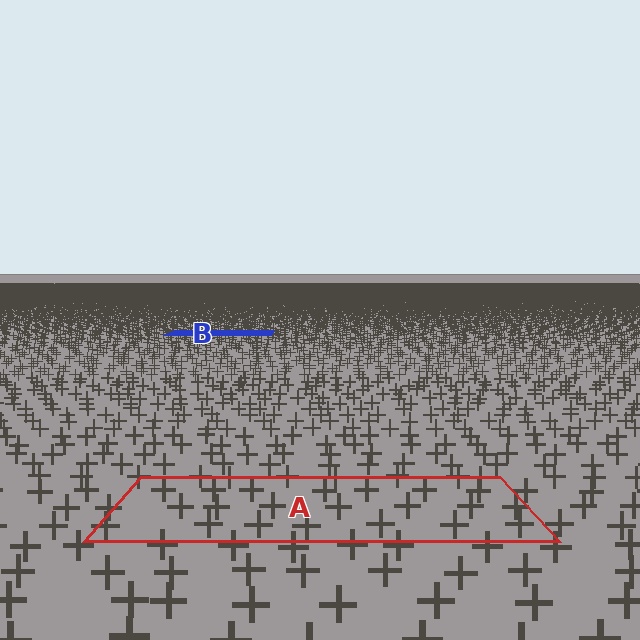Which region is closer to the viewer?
Region A is closer. The texture elements there are larger and more spread out.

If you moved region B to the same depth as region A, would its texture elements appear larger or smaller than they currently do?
They would appear larger. At a closer depth, the same texture elements are projected at a bigger on-screen size.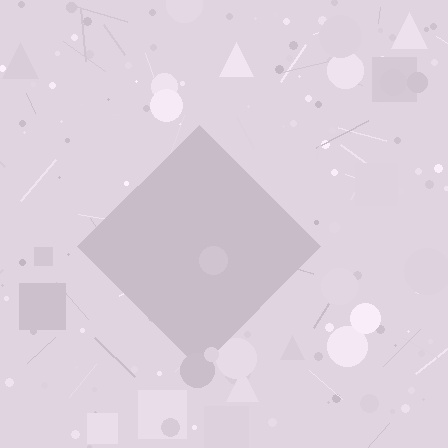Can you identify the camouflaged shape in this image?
The camouflaged shape is a diamond.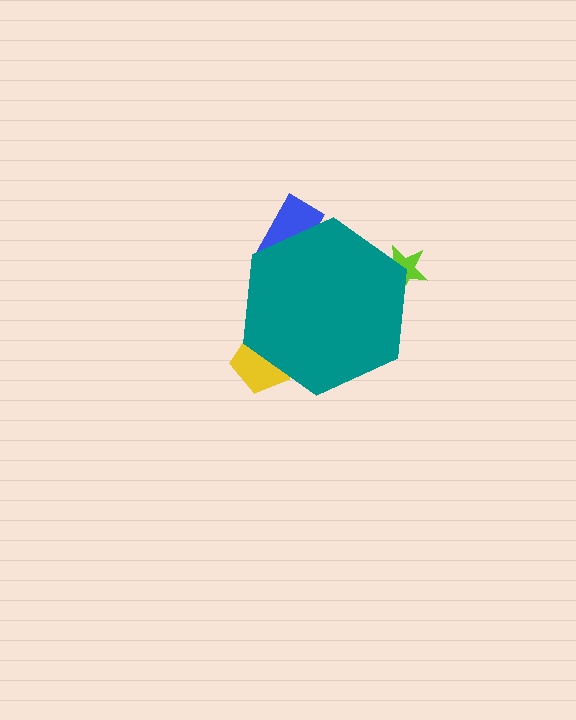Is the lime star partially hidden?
Yes, the lime star is partially hidden behind the teal hexagon.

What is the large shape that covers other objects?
A teal hexagon.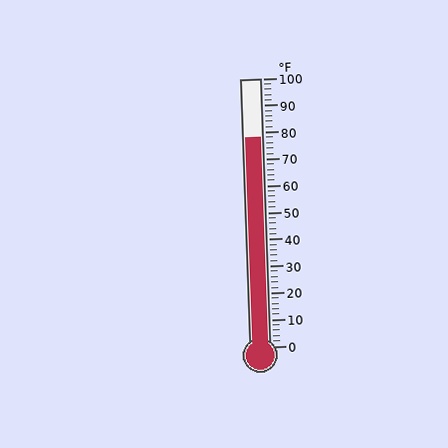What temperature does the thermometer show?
The thermometer shows approximately 78°F.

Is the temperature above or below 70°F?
The temperature is above 70°F.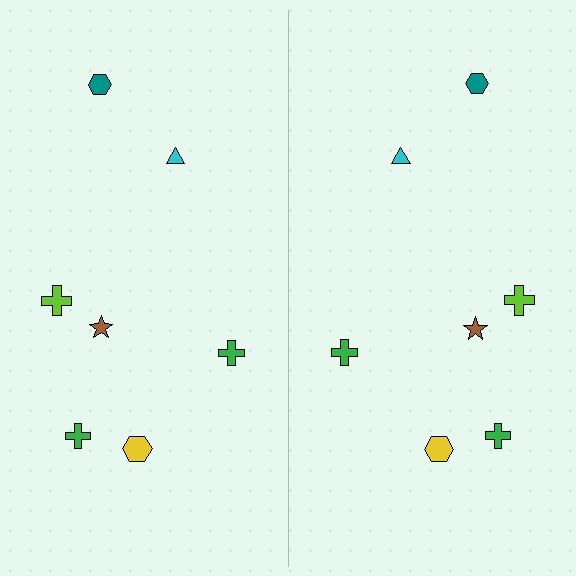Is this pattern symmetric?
Yes, this pattern has bilateral (reflection) symmetry.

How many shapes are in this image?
There are 14 shapes in this image.